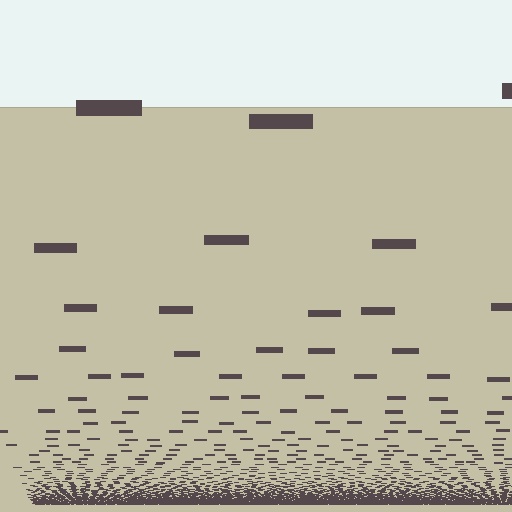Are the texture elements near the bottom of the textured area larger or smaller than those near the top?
Smaller. The gradient is inverted — elements near the bottom are smaller and denser.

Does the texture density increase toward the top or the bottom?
Density increases toward the bottom.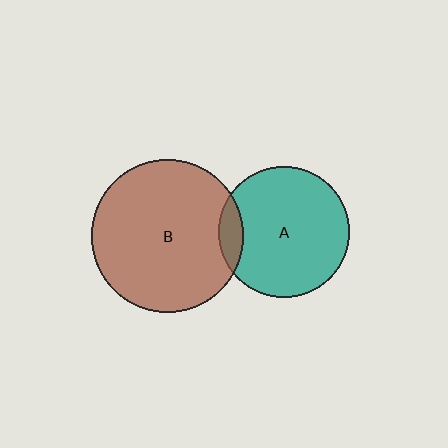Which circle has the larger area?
Circle B (brown).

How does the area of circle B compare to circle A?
Approximately 1.4 times.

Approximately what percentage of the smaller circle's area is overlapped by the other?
Approximately 10%.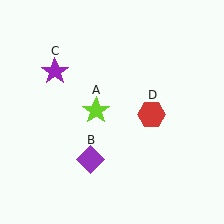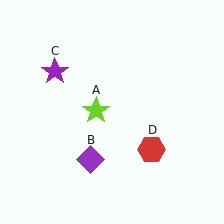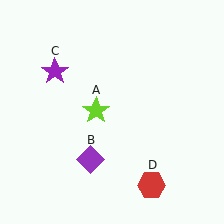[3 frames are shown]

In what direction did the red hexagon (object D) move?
The red hexagon (object D) moved down.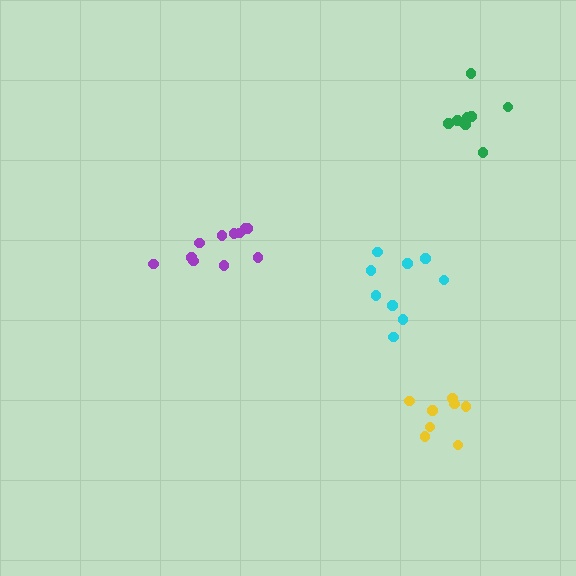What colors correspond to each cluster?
The clusters are colored: purple, yellow, green, cyan.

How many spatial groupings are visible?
There are 4 spatial groupings.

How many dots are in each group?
Group 1: 11 dots, Group 2: 8 dots, Group 3: 8 dots, Group 4: 9 dots (36 total).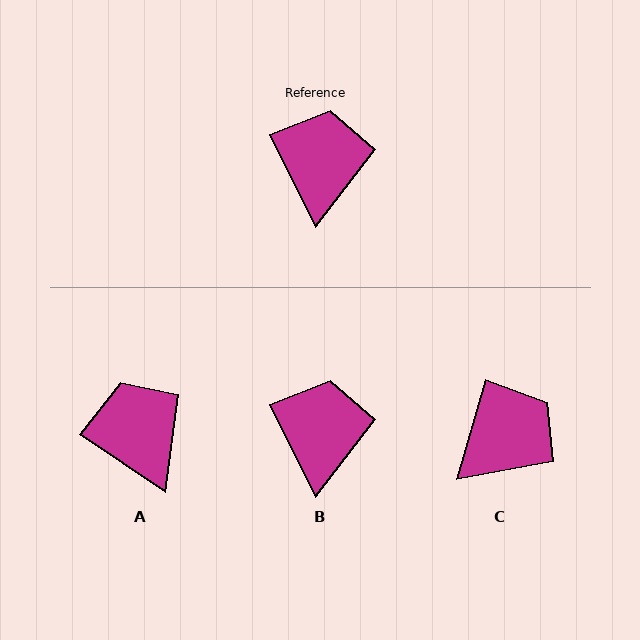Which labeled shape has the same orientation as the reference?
B.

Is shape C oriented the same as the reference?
No, it is off by about 42 degrees.